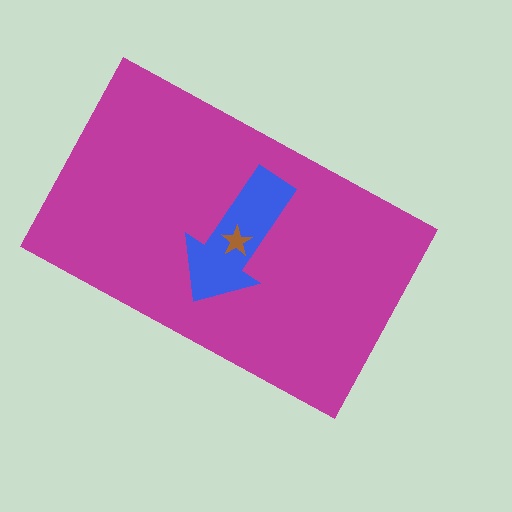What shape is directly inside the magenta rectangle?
The blue arrow.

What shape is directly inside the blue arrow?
The brown star.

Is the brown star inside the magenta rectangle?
Yes.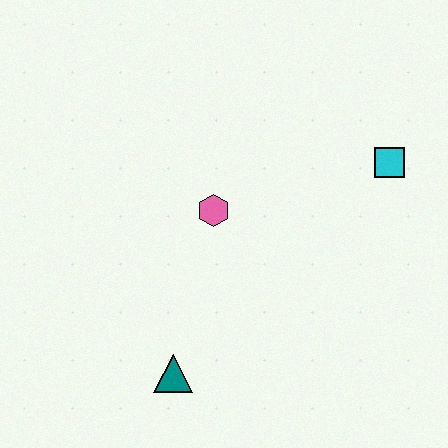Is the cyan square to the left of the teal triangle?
No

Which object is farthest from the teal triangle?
The cyan square is farthest from the teal triangle.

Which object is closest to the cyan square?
The pink hexagon is closest to the cyan square.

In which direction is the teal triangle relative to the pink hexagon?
The teal triangle is below the pink hexagon.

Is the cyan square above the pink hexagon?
Yes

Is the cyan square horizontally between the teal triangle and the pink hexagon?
No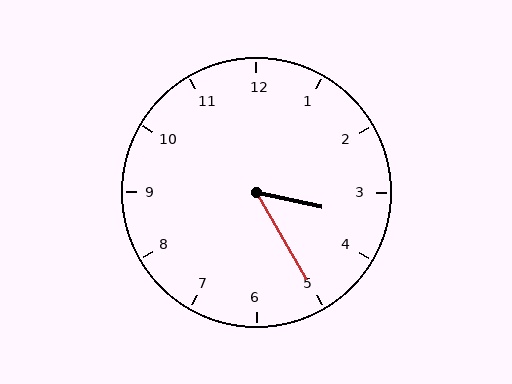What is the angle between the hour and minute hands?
Approximately 48 degrees.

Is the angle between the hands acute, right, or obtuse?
It is acute.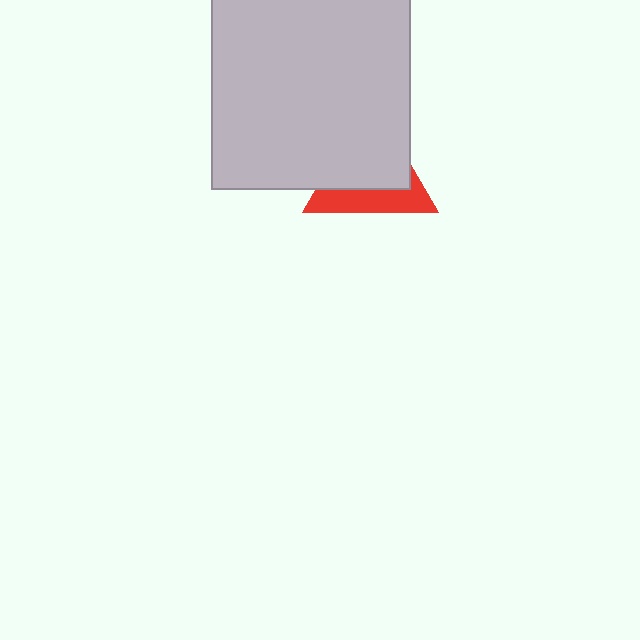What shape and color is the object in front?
The object in front is a light gray square.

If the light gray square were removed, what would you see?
You would see the complete red triangle.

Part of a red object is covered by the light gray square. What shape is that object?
It is a triangle.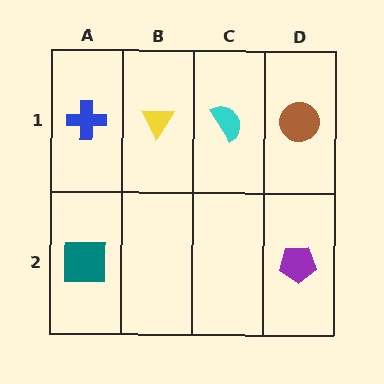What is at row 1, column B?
A yellow triangle.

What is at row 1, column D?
A brown circle.